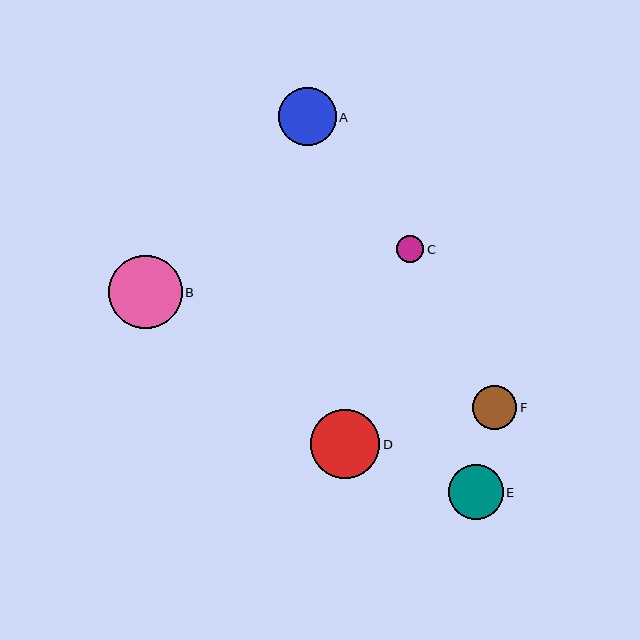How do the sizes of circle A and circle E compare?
Circle A and circle E are approximately the same size.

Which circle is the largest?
Circle B is the largest with a size of approximately 73 pixels.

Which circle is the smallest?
Circle C is the smallest with a size of approximately 28 pixels.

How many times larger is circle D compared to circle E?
Circle D is approximately 1.2 times the size of circle E.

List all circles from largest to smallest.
From largest to smallest: B, D, A, E, F, C.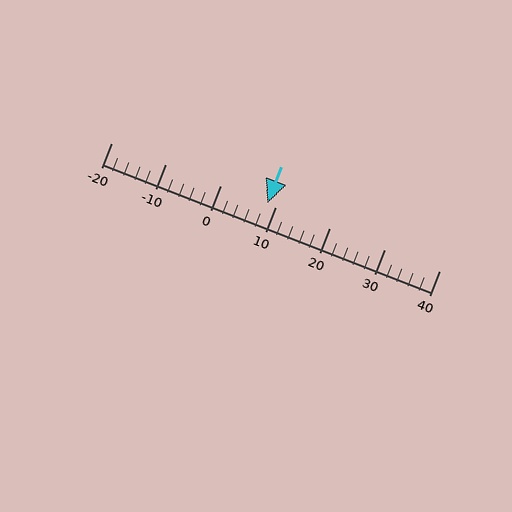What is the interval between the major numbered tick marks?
The major tick marks are spaced 10 units apart.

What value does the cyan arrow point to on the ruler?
The cyan arrow points to approximately 8.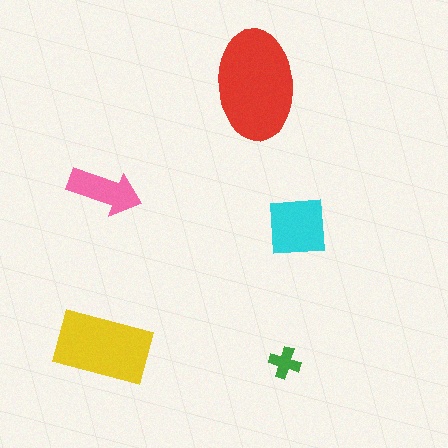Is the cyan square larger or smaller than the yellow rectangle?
Smaller.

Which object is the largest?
The red ellipse.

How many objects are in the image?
There are 5 objects in the image.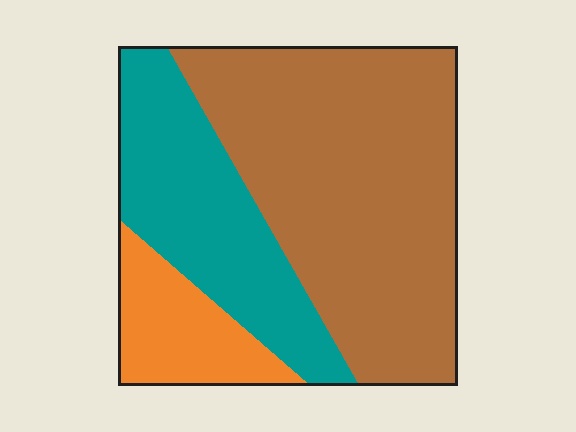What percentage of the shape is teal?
Teal covers 29% of the shape.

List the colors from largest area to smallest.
From largest to smallest: brown, teal, orange.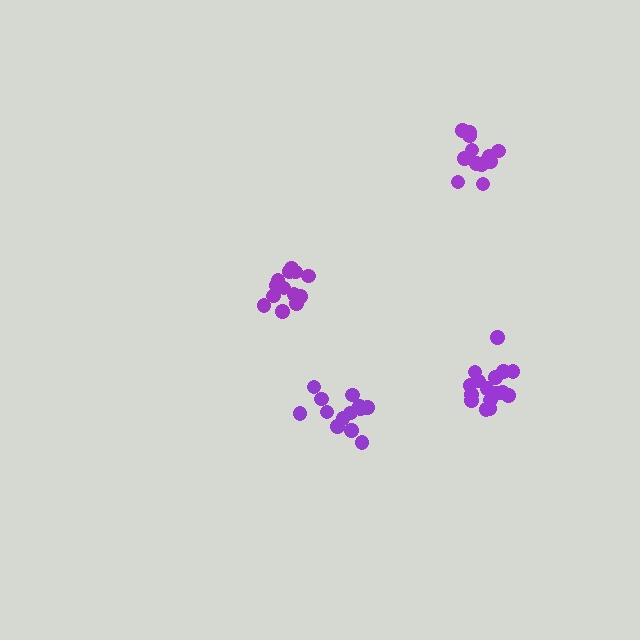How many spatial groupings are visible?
There are 4 spatial groupings.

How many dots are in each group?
Group 1: 14 dots, Group 2: 13 dots, Group 3: 13 dots, Group 4: 17 dots (57 total).